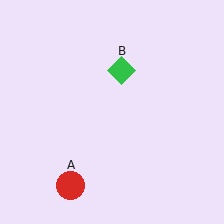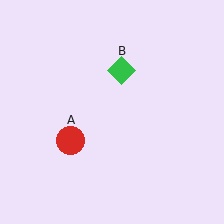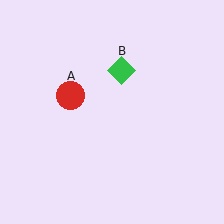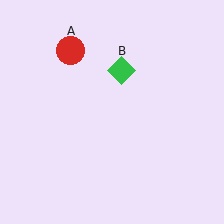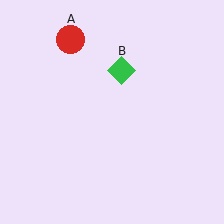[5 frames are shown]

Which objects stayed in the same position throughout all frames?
Green diamond (object B) remained stationary.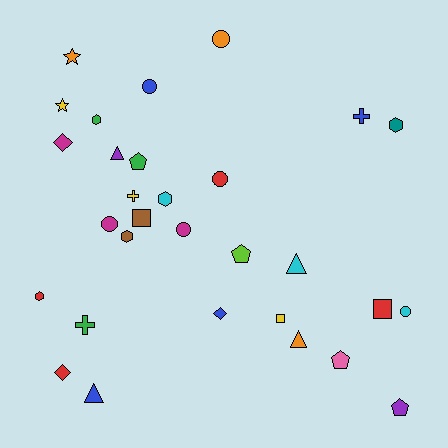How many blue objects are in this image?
There are 4 blue objects.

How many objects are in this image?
There are 30 objects.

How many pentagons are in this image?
There are 4 pentagons.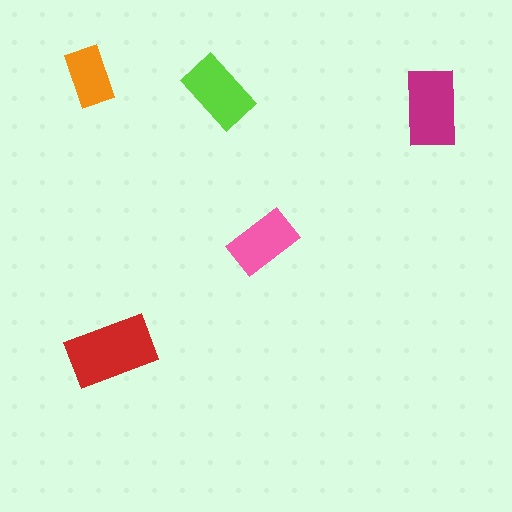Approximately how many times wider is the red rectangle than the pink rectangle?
About 1.5 times wider.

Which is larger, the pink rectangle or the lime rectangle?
The lime one.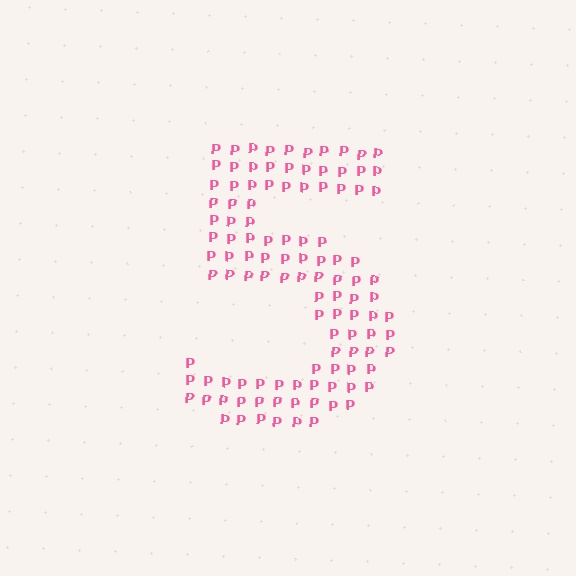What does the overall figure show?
The overall figure shows the digit 5.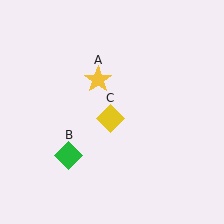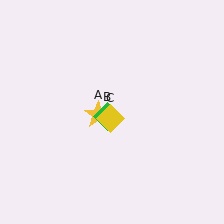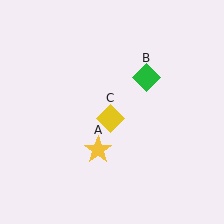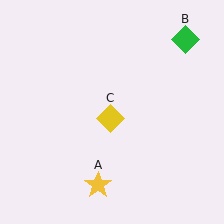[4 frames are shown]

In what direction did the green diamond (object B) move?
The green diamond (object B) moved up and to the right.